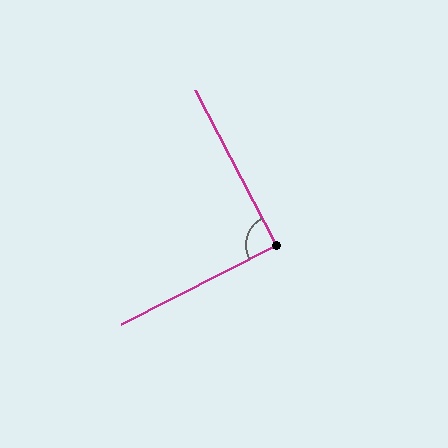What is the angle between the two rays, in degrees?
Approximately 90 degrees.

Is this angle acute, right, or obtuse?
It is approximately a right angle.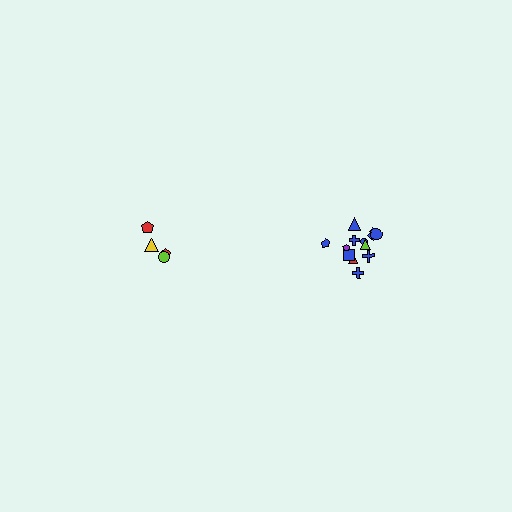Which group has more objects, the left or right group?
The right group.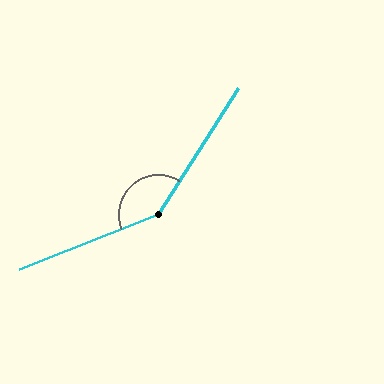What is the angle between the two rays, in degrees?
Approximately 144 degrees.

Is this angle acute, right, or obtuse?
It is obtuse.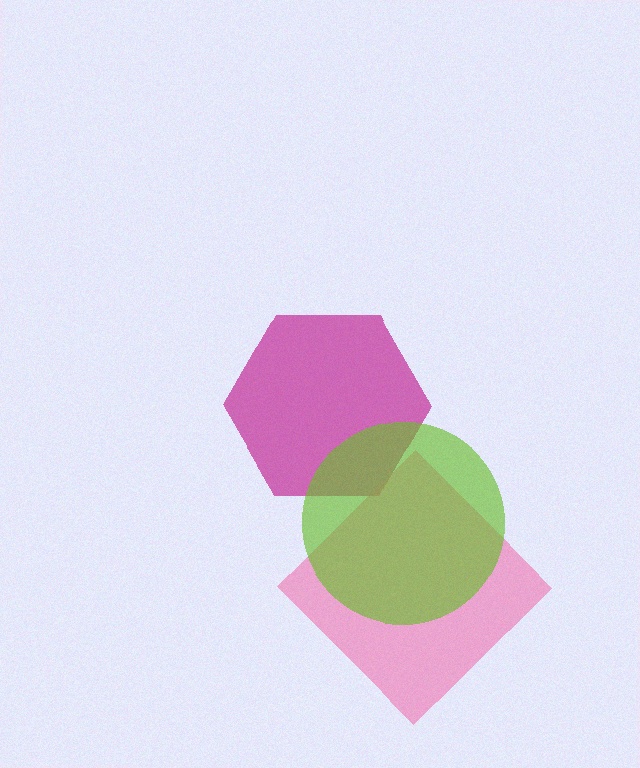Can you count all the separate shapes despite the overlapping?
Yes, there are 3 separate shapes.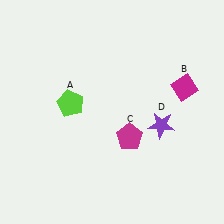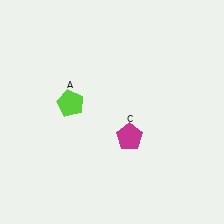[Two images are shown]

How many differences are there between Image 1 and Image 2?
There are 2 differences between the two images.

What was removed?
The magenta diamond (B), the purple star (D) were removed in Image 2.